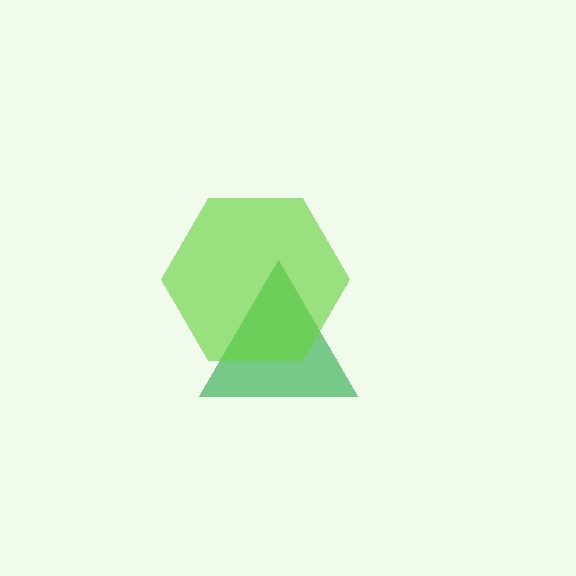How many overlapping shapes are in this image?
There are 2 overlapping shapes in the image.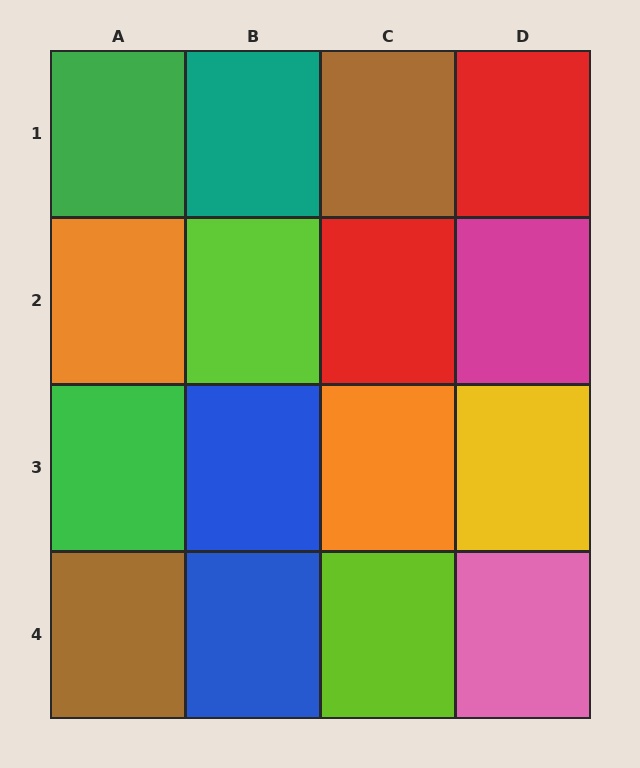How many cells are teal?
1 cell is teal.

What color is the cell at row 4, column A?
Brown.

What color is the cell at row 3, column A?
Green.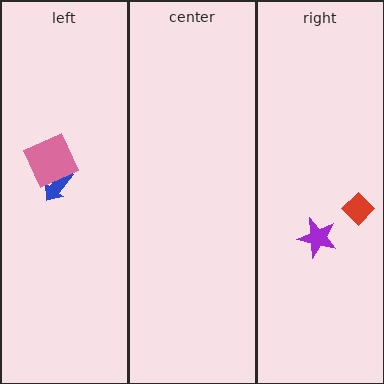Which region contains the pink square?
The left region.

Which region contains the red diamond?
The right region.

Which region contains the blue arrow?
The left region.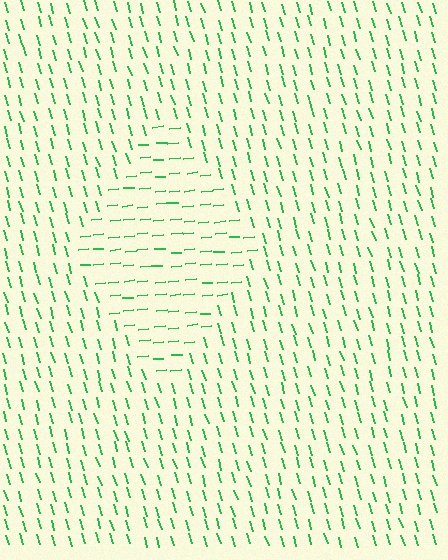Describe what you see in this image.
The image is filled with small green line segments. A diamond region in the image has lines oriented differently from the surrounding lines, creating a visible texture boundary.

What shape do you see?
I see a diamond.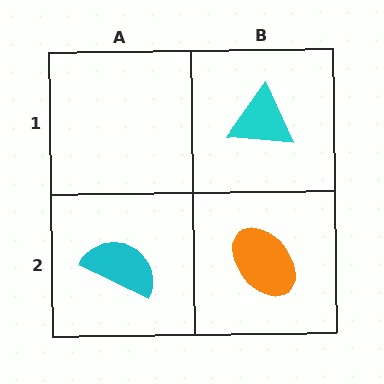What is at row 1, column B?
A cyan triangle.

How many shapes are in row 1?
1 shape.